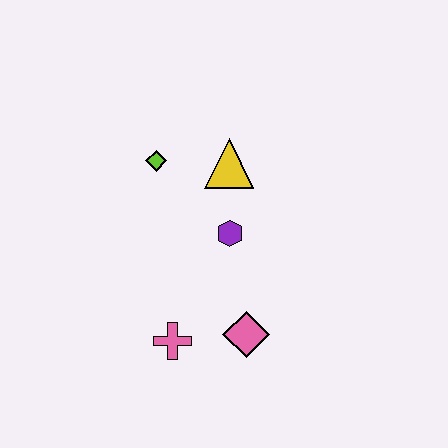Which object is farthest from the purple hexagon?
The pink cross is farthest from the purple hexagon.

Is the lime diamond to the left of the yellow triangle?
Yes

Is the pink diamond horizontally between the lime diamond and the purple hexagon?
No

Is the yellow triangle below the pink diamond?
No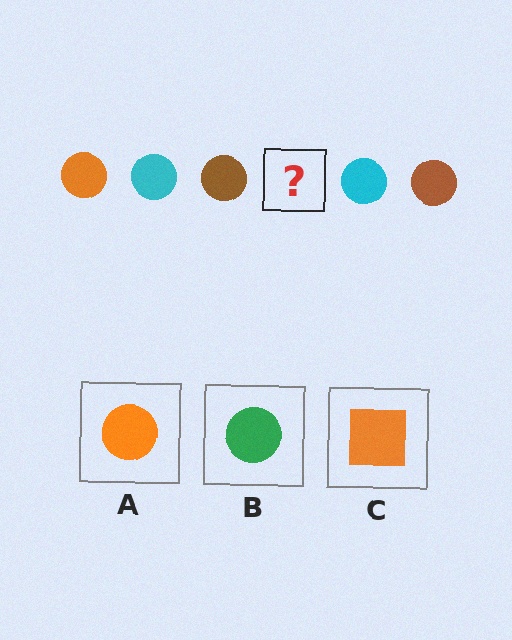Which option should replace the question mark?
Option A.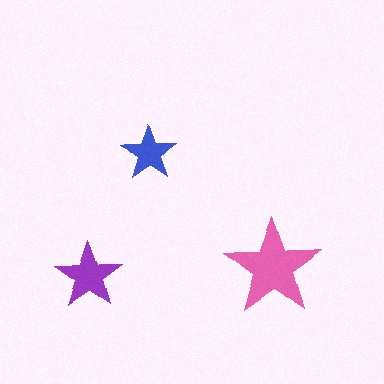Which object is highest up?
The blue star is topmost.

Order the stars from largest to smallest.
the pink one, the purple one, the blue one.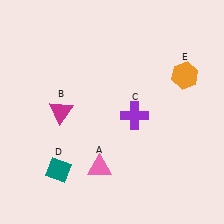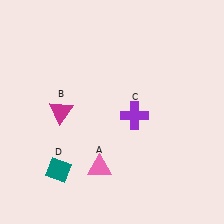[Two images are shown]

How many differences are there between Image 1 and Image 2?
There is 1 difference between the two images.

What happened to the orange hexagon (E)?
The orange hexagon (E) was removed in Image 2. It was in the top-right area of Image 1.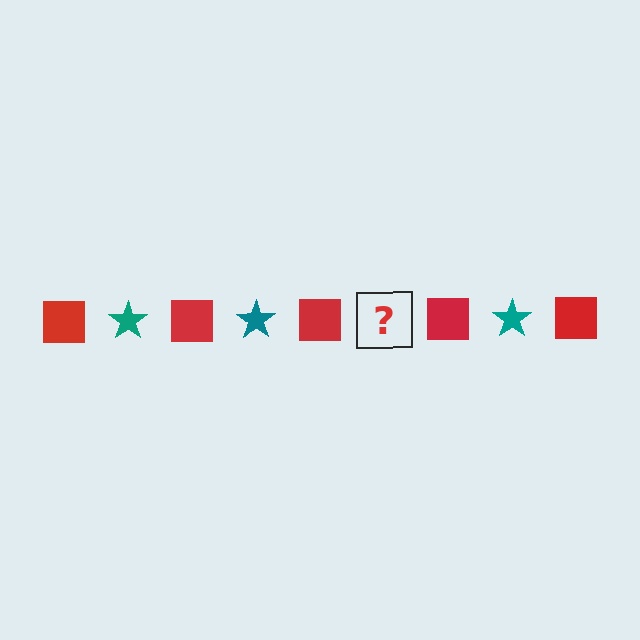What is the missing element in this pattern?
The missing element is a teal star.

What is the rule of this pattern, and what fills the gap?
The rule is that the pattern alternates between red square and teal star. The gap should be filled with a teal star.